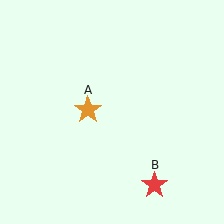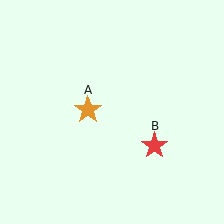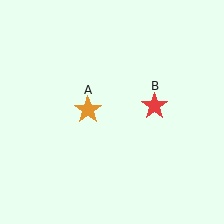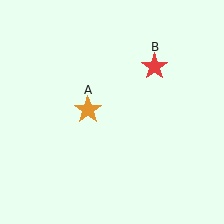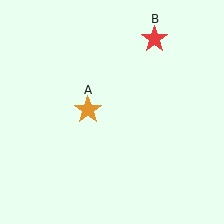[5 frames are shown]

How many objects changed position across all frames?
1 object changed position: red star (object B).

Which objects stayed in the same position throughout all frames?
Orange star (object A) remained stationary.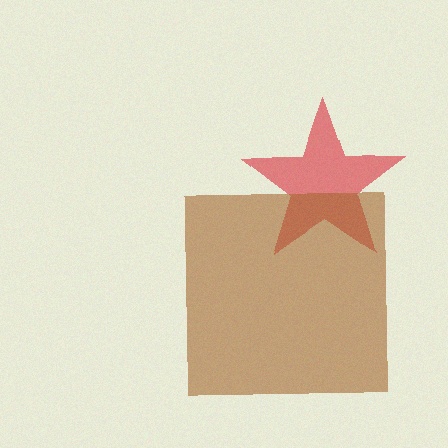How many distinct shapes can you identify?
There are 2 distinct shapes: a red star, a brown square.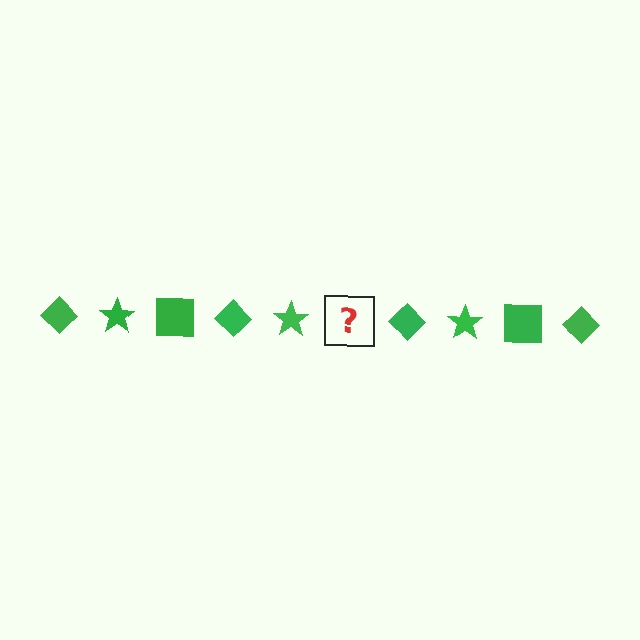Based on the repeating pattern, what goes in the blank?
The blank should be a green square.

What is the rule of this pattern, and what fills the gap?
The rule is that the pattern cycles through diamond, star, square shapes in green. The gap should be filled with a green square.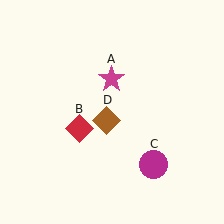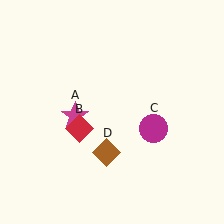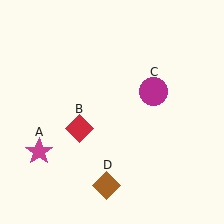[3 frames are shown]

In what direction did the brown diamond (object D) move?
The brown diamond (object D) moved down.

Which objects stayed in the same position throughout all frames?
Red diamond (object B) remained stationary.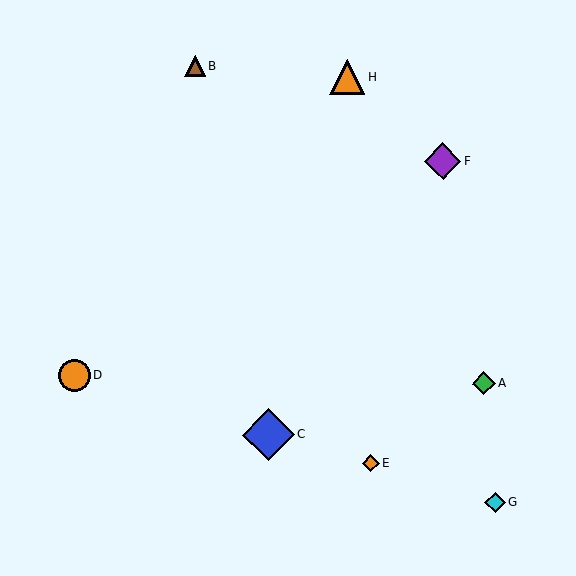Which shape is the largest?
The blue diamond (labeled C) is the largest.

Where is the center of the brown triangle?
The center of the brown triangle is at (195, 66).